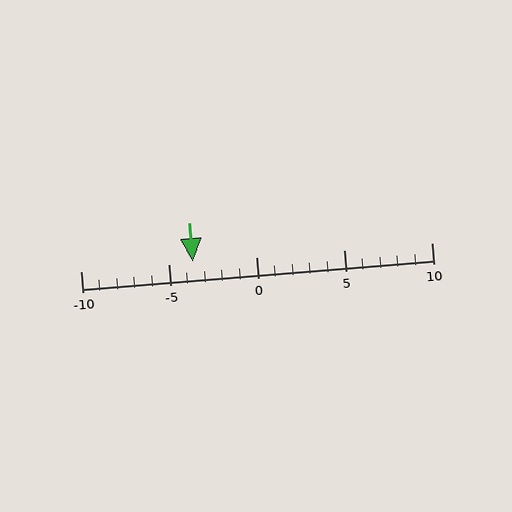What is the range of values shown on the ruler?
The ruler shows values from -10 to 10.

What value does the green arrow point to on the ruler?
The green arrow points to approximately -4.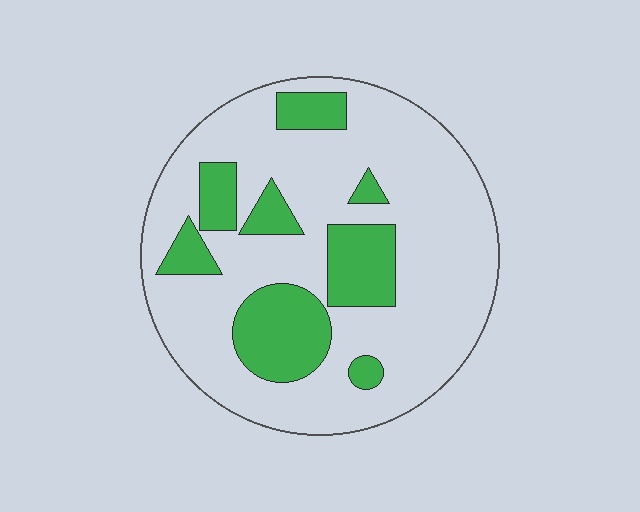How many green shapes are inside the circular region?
8.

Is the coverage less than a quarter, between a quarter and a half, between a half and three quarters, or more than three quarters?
Less than a quarter.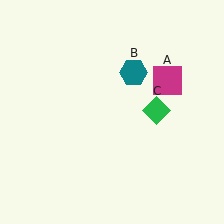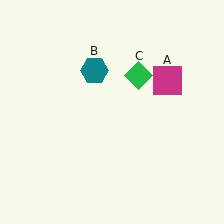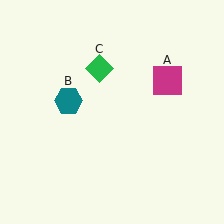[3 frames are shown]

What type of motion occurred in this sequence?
The teal hexagon (object B), green diamond (object C) rotated counterclockwise around the center of the scene.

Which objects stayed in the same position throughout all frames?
Magenta square (object A) remained stationary.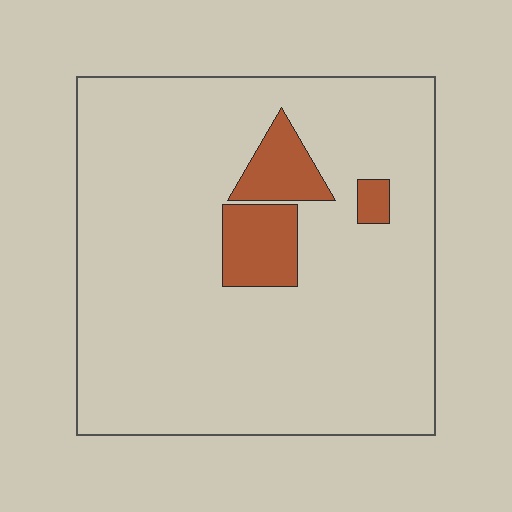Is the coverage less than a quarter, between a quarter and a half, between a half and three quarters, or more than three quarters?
Less than a quarter.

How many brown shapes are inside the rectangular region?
3.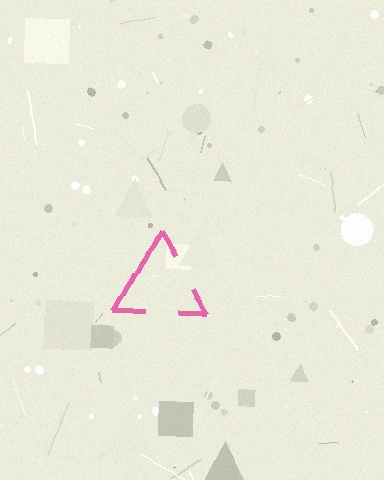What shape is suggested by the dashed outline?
The dashed outline suggests a triangle.